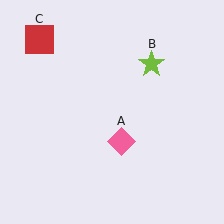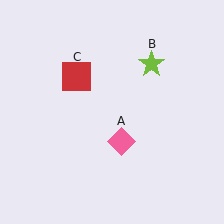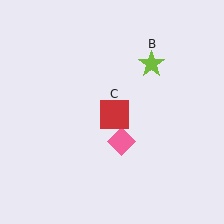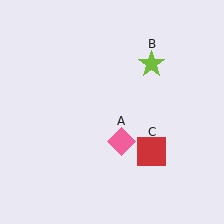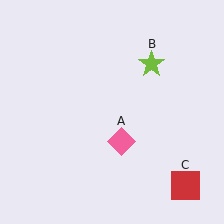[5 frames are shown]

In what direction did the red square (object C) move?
The red square (object C) moved down and to the right.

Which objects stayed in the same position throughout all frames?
Pink diamond (object A) and lime star (object B) remained stationary.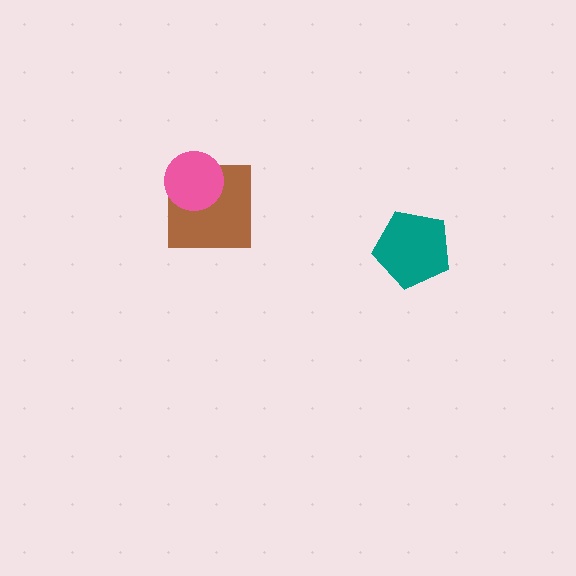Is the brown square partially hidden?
Yes, it is partially covered by another shape.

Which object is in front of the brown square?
The pink circle is in front of the brown square.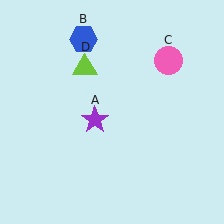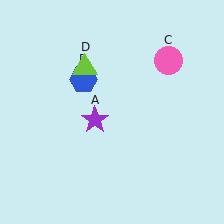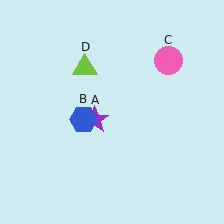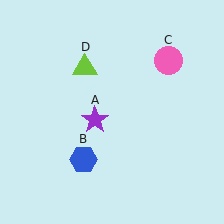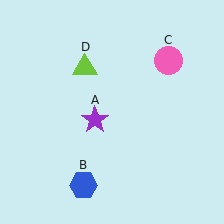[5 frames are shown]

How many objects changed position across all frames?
1 object changed position: blue hexagon (object B).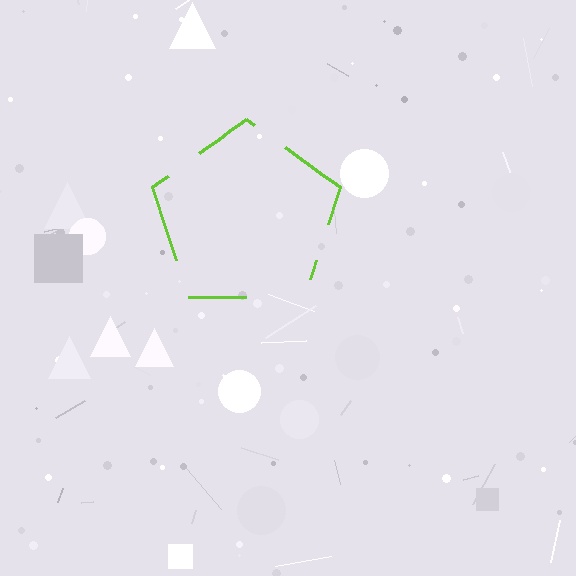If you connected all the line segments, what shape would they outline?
They would outline a pentagon.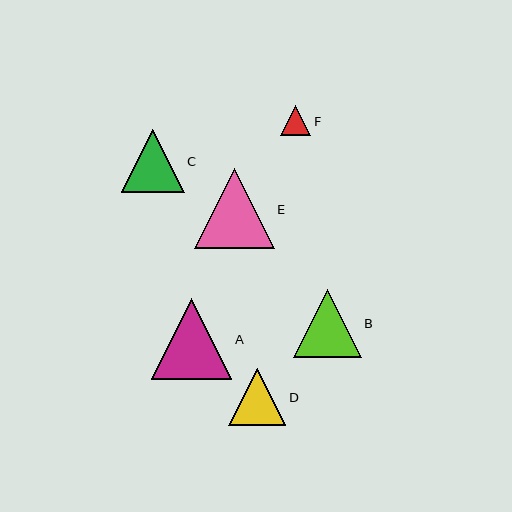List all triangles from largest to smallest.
From largest to smallest: A, E, B, C, D, F.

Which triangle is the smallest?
Triangle F is the smallest with a size of approximately 30 pixels.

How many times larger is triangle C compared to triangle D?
Triangle C is approximately 1.1 times the size of triangle D.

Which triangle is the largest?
Triangle A is the largest with a size of approximately 80 pixels.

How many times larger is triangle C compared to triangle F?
Triangle C is approximately 2.1 times the size of triangle F.